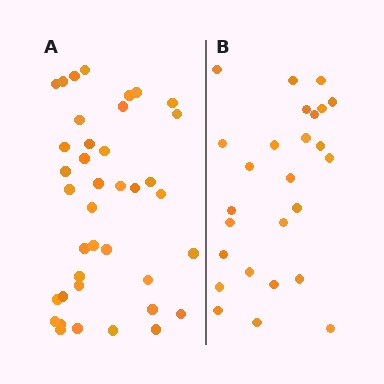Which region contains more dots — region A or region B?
Region A (the left region) has more dots.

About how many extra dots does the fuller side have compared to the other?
Region A has approximately 15 more dots than region B.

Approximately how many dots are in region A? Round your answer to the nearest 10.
About 40 dots. (The exact count is 39, which rounds to 40.)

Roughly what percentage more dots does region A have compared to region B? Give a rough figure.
About 50% more.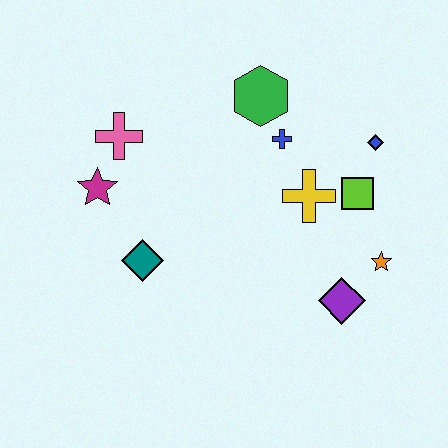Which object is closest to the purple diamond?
The orange star is closest to the purple diamond.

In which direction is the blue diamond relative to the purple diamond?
The blue diamond is above the purple diamond.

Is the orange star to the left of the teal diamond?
No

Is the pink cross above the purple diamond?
Yes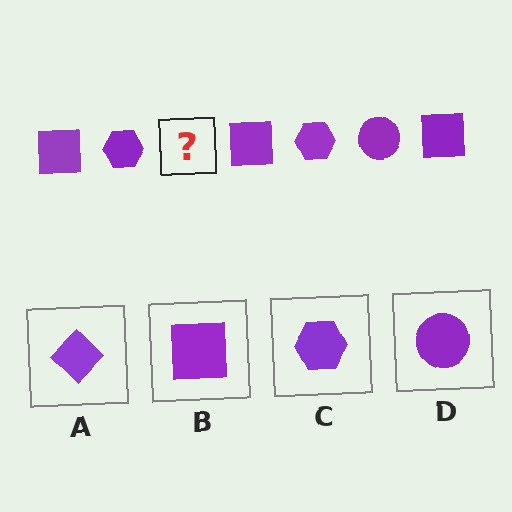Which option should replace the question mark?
Option D.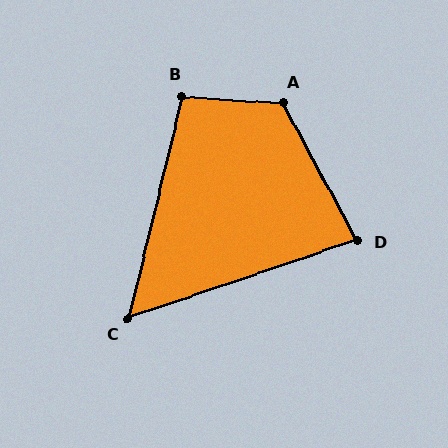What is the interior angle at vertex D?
Approximately 80 degrees (acute).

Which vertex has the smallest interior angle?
C, at approximately 58 degrees.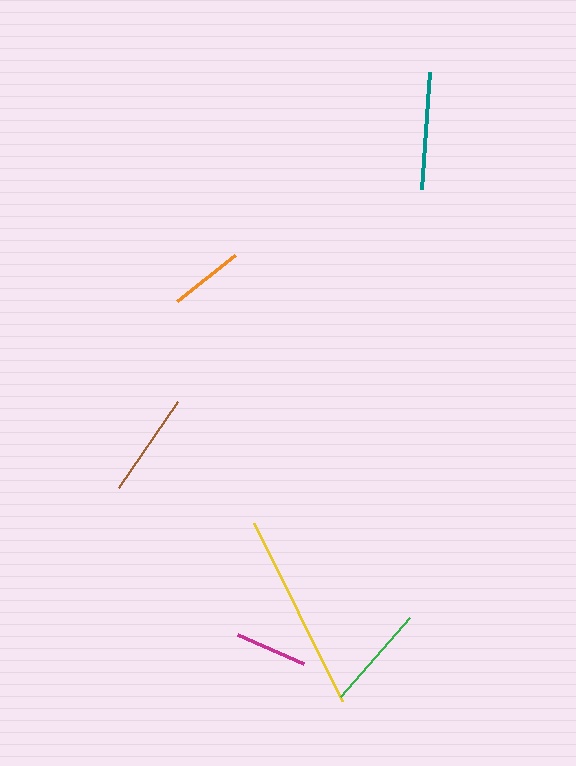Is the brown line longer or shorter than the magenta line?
The brown line is longer than the magenta line.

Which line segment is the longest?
The yellow line is the longest at approximately 199 pixels.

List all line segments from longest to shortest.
From longest to shortest: yellow, teal, green, brown, orange, magenta.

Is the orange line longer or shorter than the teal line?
The teal line is longer than the orange line.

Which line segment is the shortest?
The magenta line is the shortest at approximately 72 pixels.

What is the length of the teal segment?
The teal segment is approximately 117 pixels long.